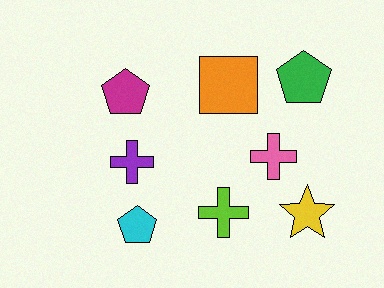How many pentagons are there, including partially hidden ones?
There are 3 pentagons.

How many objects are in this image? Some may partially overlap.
There are 8 objects.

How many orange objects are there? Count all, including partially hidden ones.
There is 1 orange object.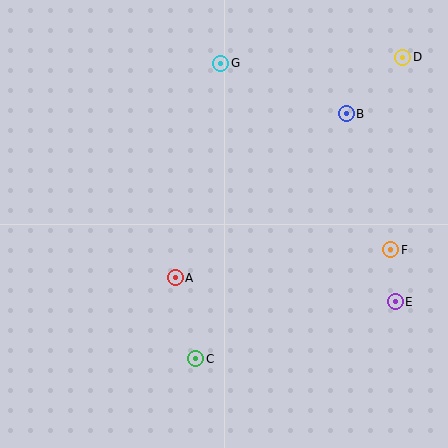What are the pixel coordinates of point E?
Point E is at (395, 302).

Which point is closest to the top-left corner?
Point G is closest to the top-left corner.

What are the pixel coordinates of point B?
Point B is at (346, 114).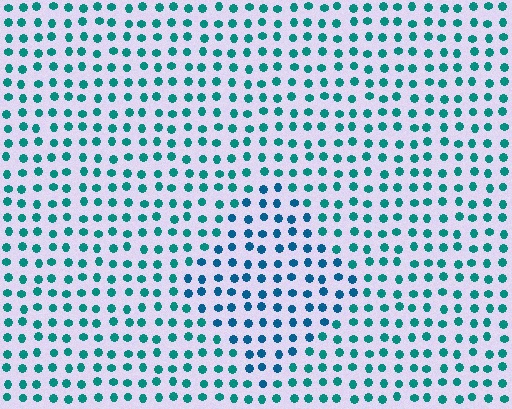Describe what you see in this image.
The image is filled with small teal elements in a uniform arrangement. A diamond-shaped region is visible where the elements are tinted to a slightly different hue, forming a subtle color boundary.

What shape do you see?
I see a diamond.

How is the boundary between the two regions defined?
The boundary is defined purely by a slight shift in hue (about 27 degrees). Spacing, size, and orientation are identical on both sides.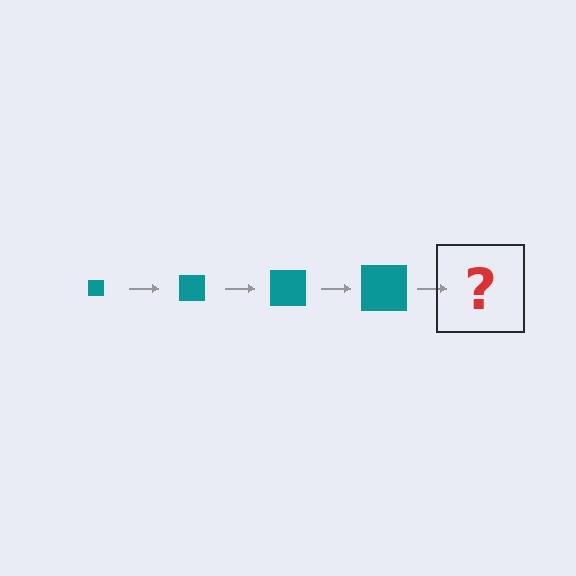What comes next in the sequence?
The next element should be a teal square, larger than the previous one.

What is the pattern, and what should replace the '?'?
The pattern is that the square gets progressively larger each step. The '?' should be a teal square, larger than the previous one.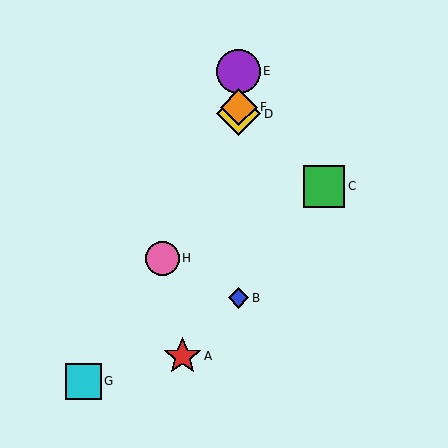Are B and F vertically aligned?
Yes, both are at x≈239.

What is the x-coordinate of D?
Object D is at x≈239.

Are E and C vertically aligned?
No, E is at x≈239 and C is at x≈324.